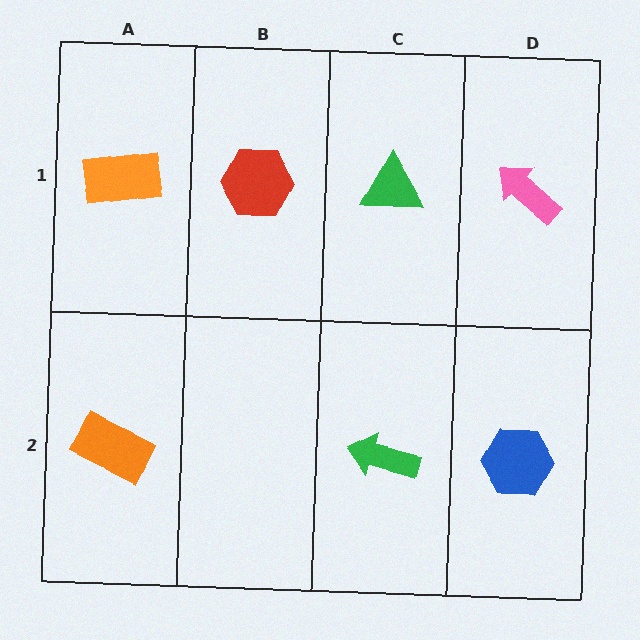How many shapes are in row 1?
4 shapes.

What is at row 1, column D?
A pink arrow.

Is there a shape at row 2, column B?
No, that cell is empty.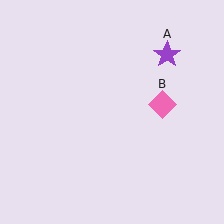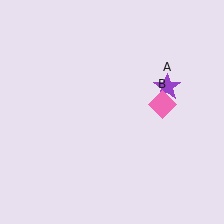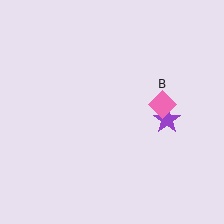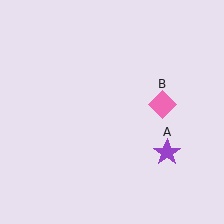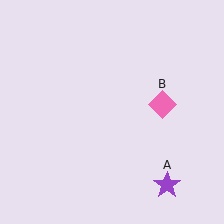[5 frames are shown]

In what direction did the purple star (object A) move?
The purple star (object A) moved down.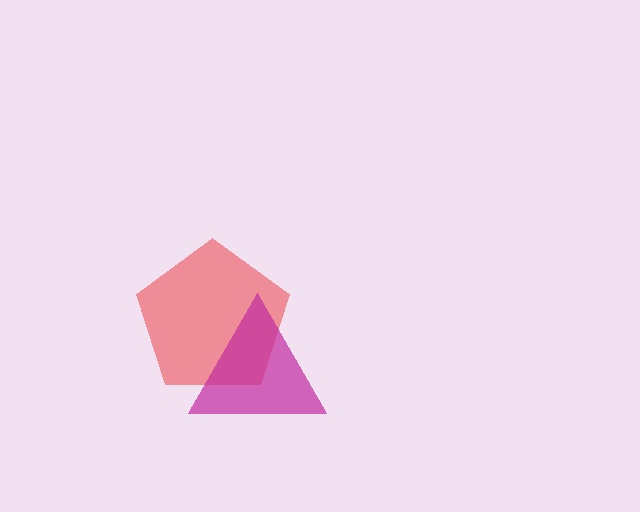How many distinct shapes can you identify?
There are 2 distinct shapes: a red pentagon, a magenta triangle.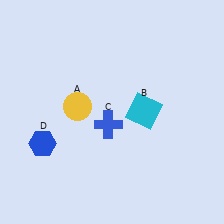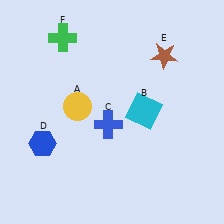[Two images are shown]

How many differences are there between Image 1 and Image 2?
There are 2 differences between the two images.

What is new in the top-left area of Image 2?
A green cross (F) was added in the top-left area of Image 2.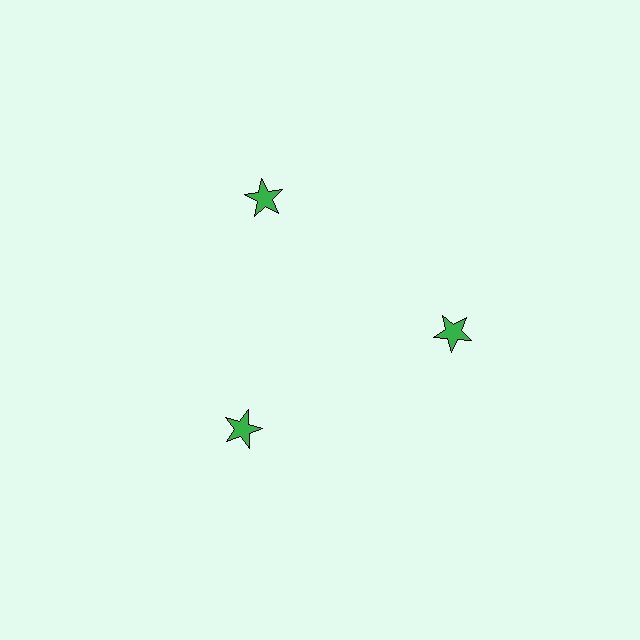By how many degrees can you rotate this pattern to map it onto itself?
The pattern maps onto itself every 120 degrees of rotation.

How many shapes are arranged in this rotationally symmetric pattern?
There are 3 shapes, arranged in 3 groups of 1.